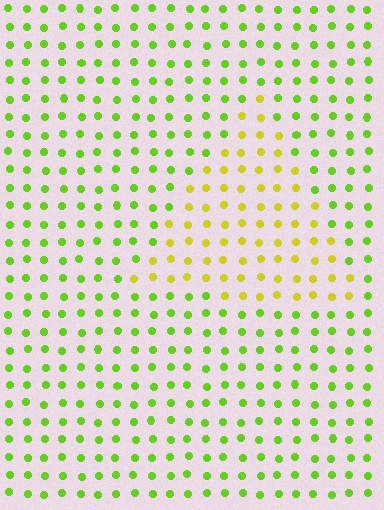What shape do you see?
I see a triangle.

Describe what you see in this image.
The image is filled with small lime elements in a uniform arrangement. A triangle-shaped region is visible where the elements are tinted to a slightly different hue, forming a subtle color boundary.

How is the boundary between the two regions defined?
The boundary is defined purely by a slight shift in hue (about 36 degrees). Spacing, size, and orientation are identical on both sides.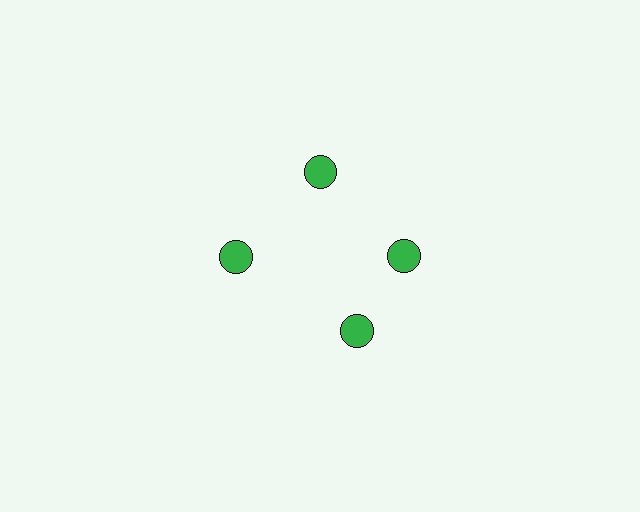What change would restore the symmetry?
The symmetry would be restored by rotating it back into even spacing with its neighbors so that all 4 circles sit at equal angles and equal distance from the center.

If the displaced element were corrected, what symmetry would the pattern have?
It would have 4-fold rotational symmetry — the pattern would map onto itself every 90 degrees.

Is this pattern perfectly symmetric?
No. The 4 green circles are arranged in a ring, but one element near the 6 o'clock position is rotated out of alignment along the ring, breaking the 4-fold rotational symmetry.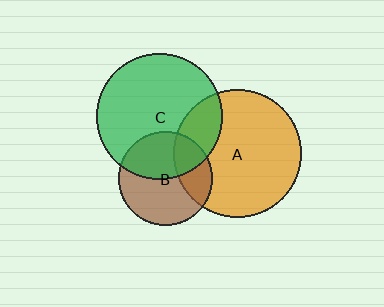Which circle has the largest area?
Circle A (orange).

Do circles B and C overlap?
Yes.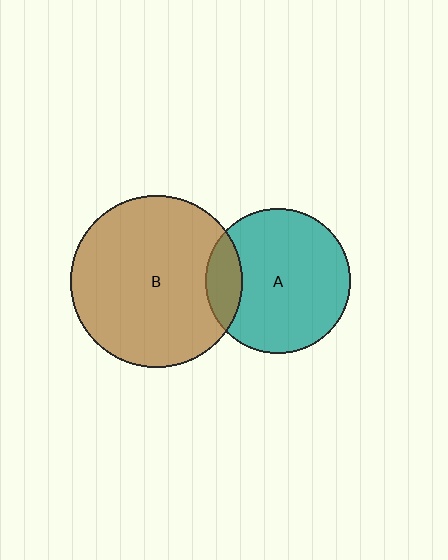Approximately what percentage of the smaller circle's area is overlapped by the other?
Approximately 15%.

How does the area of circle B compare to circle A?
Approximately 1.4 times.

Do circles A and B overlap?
Yes.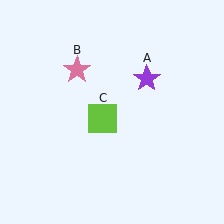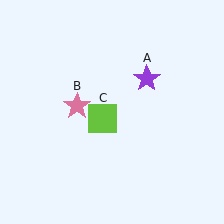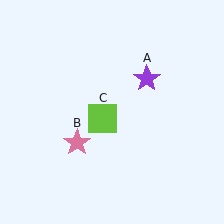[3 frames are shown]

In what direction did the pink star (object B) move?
The pink star (object B) moved down.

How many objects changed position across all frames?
1 object changed position: pink star (object B).